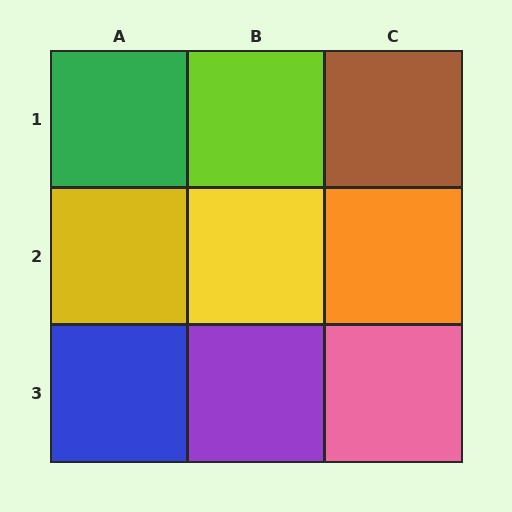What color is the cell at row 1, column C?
Brown.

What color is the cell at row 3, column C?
Pink.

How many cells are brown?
1 cell is brown.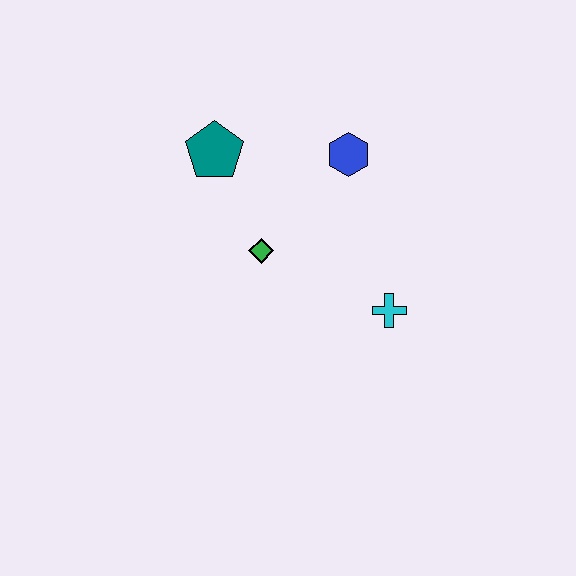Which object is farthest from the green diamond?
The cyan cross is farthest from the green diamond.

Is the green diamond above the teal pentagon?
No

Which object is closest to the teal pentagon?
The green diamond is closest to the teal pentagon.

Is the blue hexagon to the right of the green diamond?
Yes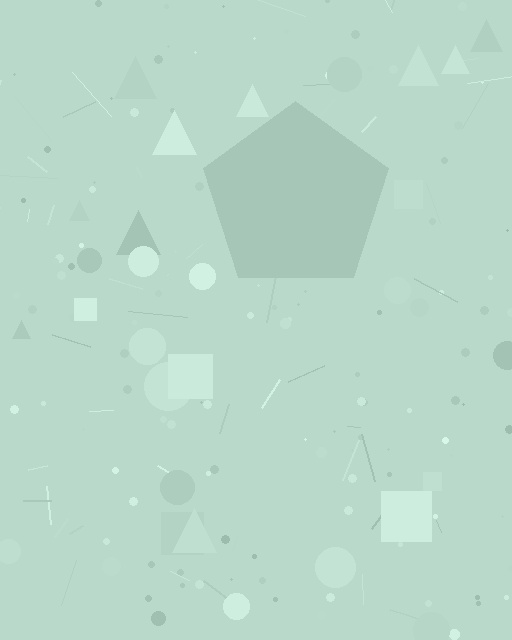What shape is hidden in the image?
A pentagon is hidden in the image.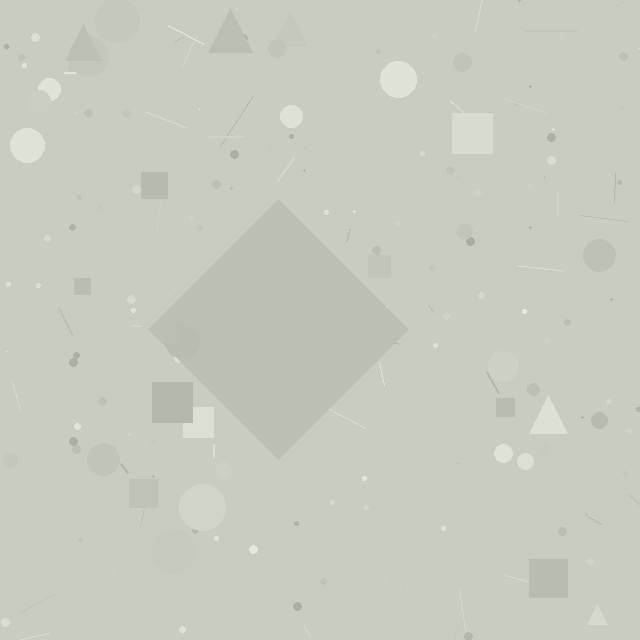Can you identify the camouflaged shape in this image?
The camouflaged shape is a diamond.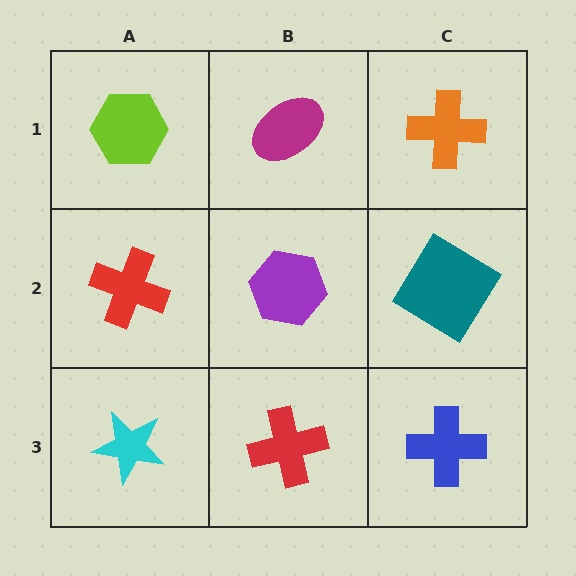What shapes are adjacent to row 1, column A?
A red cross (row 2, column A), a magenta ellipse (row 1, column B).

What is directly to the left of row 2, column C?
A purple hexagon.